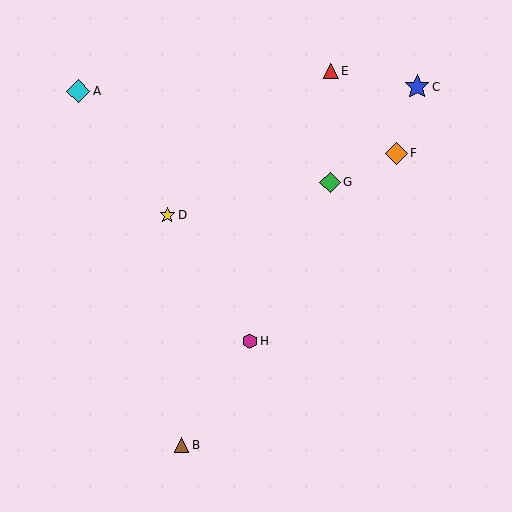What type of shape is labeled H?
Shape H is a magenta hexagon.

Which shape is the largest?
The blue star (labeled C) is the largest.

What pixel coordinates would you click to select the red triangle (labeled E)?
Click at (331, 71) to select the red triangle E.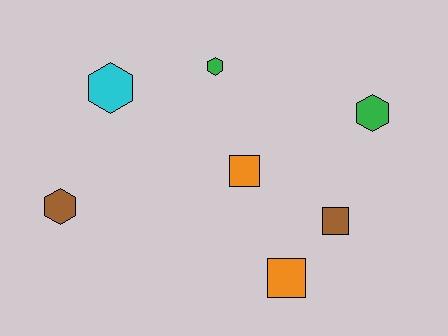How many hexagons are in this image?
There are 4 hexagons.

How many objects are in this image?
There are 7 objects.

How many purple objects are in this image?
There are no purple objects.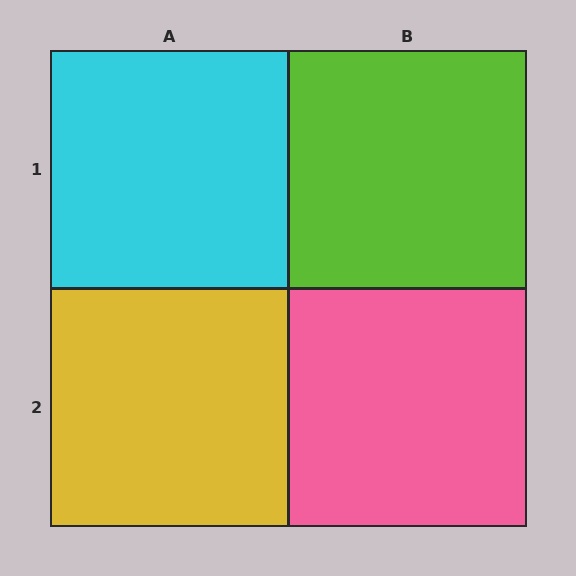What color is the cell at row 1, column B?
Lime.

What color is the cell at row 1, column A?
Cyan.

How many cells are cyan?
1 cell is cyan.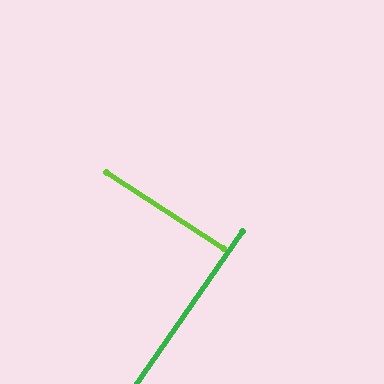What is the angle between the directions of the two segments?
Approximately 89 degrees.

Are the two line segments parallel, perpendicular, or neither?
Perpendicular — they meet at approximately 89°.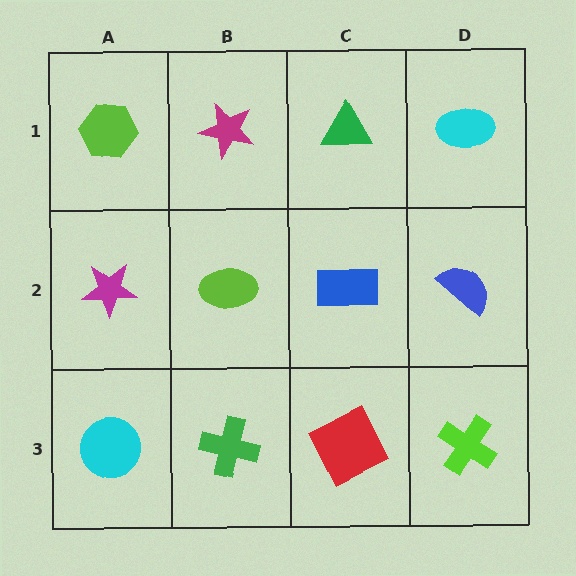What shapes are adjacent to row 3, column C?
A blue rectangle (row 2, column C), a green cross (row 3, column B), a lime cross (row 3, column D).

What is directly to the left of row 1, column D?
A green triangle.